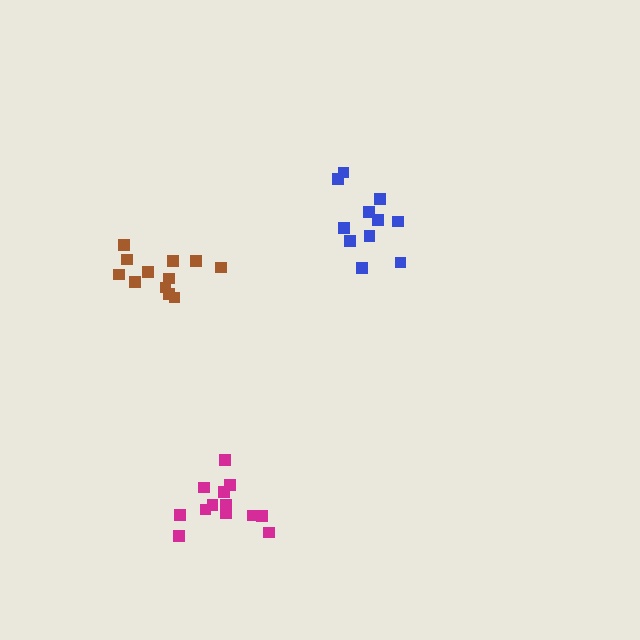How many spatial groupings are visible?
There are 3 spatial groupings.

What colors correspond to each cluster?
The clusters are colored: blue, magenta, brown.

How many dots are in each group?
Group 1: 11 dots, Group 2: 13 dots, Group 3: 12 dots (36 total).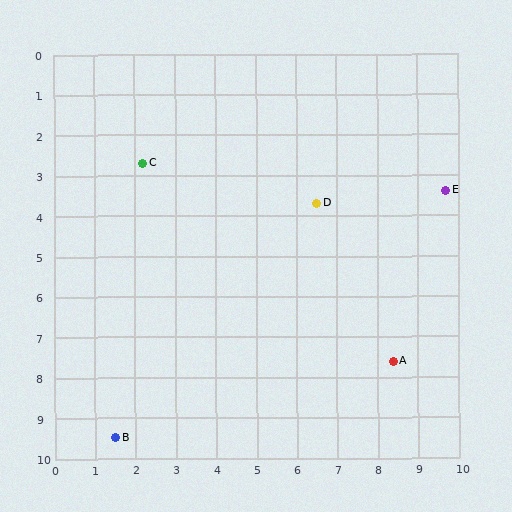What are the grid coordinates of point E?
Point E is at approximately (9.7, 3.4).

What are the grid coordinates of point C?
Point C is at approximately (2.2, 2.7).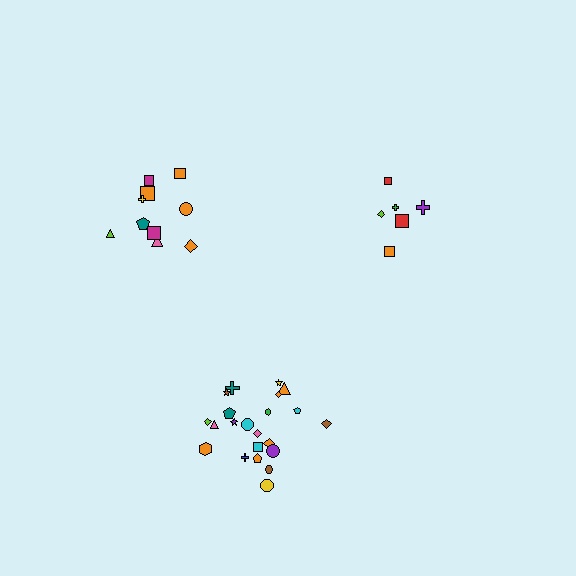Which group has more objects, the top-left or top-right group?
The top-left group.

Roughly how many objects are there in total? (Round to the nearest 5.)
Roughly 40 objects in total.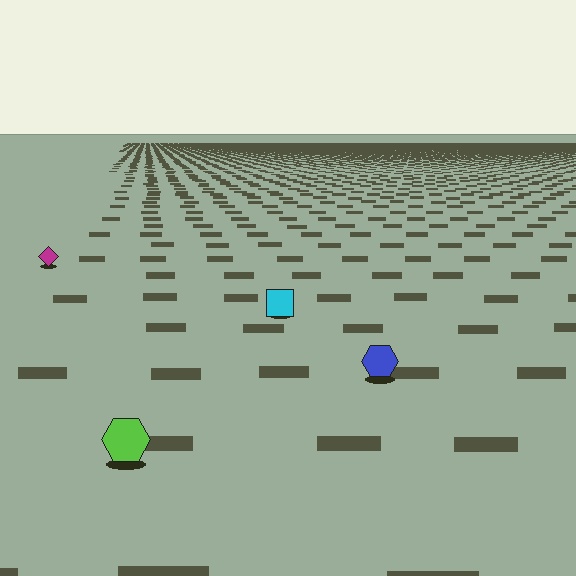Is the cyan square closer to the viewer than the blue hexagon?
No. The blue hexagon is closer — you can tell from the texture gradient: the ground texture is coarser near it.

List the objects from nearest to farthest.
From nearest to farthest: the lime hexagon, the blue hexagon, the cyan square, the magenta diamond.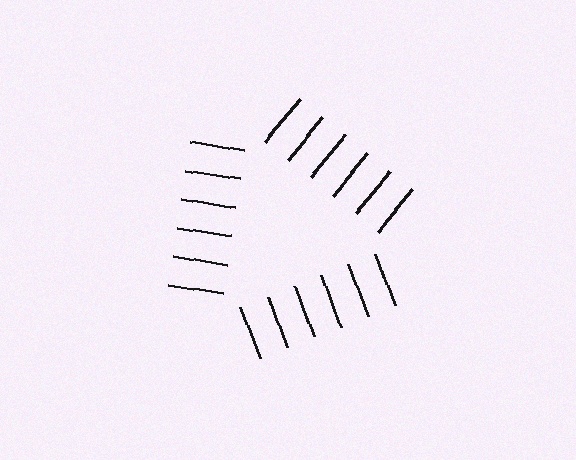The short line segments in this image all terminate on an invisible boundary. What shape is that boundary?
An illusory triangle — the line segments terminate on its edges but no continuous stroke is drawn.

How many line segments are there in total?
18 — 6 along each of the 3 edges.